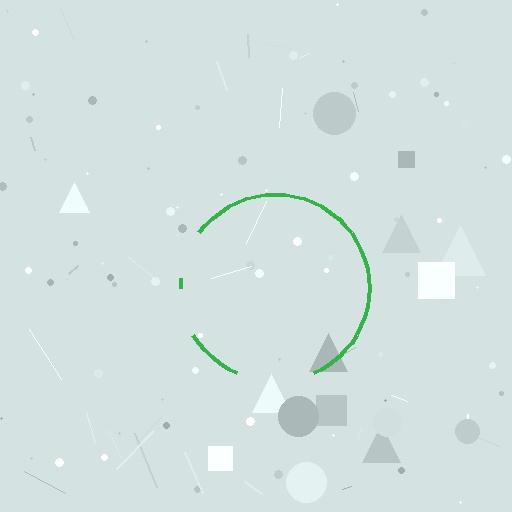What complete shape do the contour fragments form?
The contour fragments form a circle.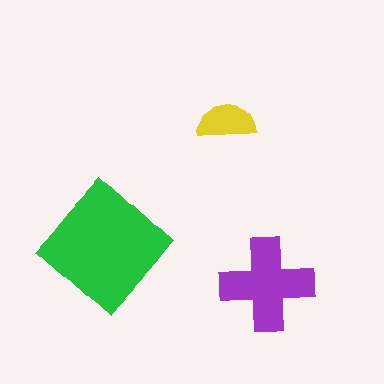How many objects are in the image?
There are 3 objects in the image.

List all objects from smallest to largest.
The yellow semicircle, the purple cross, the green diamond.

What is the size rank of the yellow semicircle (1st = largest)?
3rd.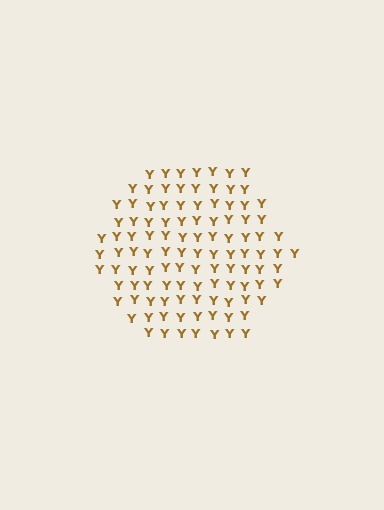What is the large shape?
The large shape is a hexagon.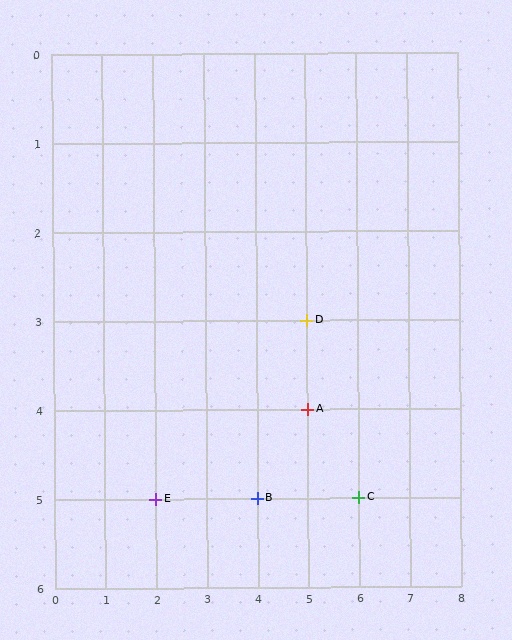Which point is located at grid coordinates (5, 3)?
Point D is at (5, 3).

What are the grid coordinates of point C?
Point C is at grid coordinates (6, 5).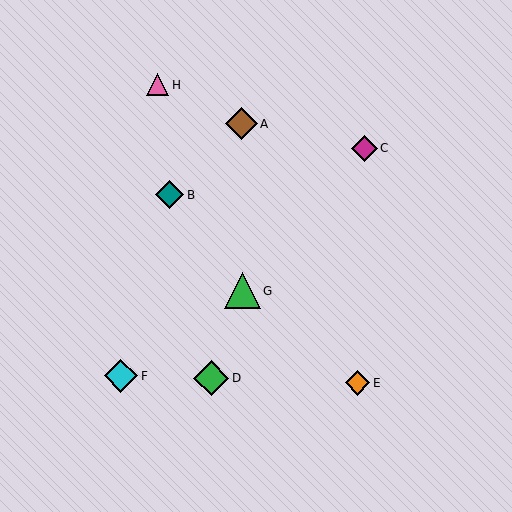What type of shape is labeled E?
Shape E is an orange diamond.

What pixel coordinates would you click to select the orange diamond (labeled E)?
Click at (358, 383) to select the orange diamond E.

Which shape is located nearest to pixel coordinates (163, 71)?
The pink triangle (labeled H) at (158, 85) is nearest to that location.